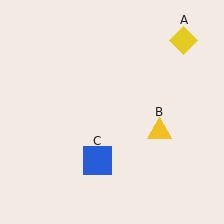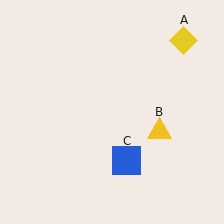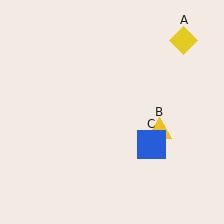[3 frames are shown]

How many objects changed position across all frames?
1 object changed position: blue square (object C).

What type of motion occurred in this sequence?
The blue square (object C) rotated counterclockwise around the center of the scene.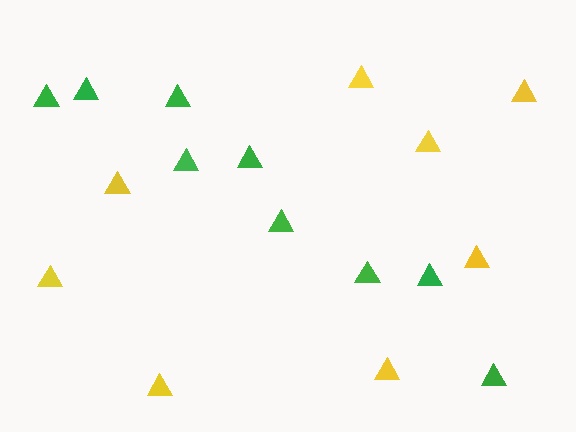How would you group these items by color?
There are 2 groups: one group of yellow triangles (8) and one group of green triangles (9).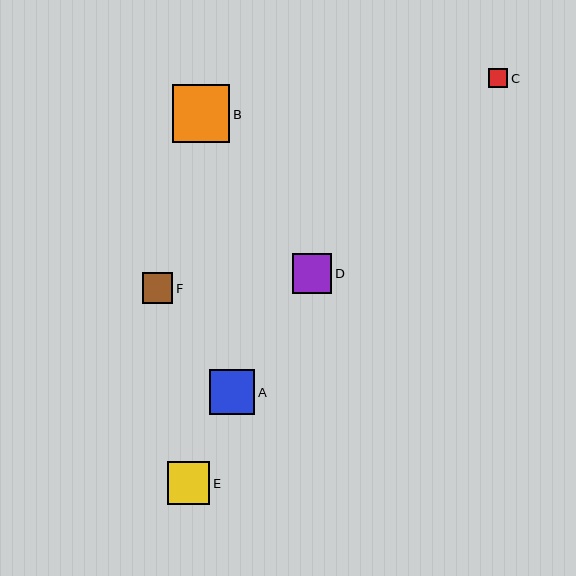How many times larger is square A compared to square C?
Square A is approximately 2.4 times the size of square C.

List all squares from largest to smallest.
From largest to smallest: B, A, E, D, F, C.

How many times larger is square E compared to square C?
Square E is approximately 2.3 times the size of square C.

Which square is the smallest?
Square C is the smallest with a size of approximately 19 pixels.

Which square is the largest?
Square B is the largest with a size of approximately 57 pixels.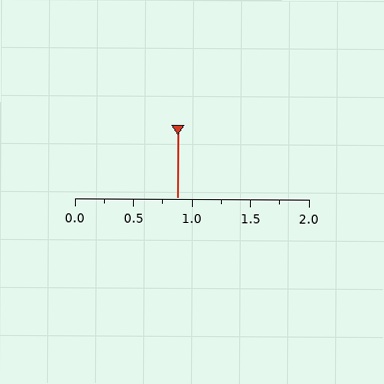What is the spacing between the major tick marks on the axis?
The major ticks are spaced 0.5 apart.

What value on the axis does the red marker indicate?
The marker indicates approximately 0.88.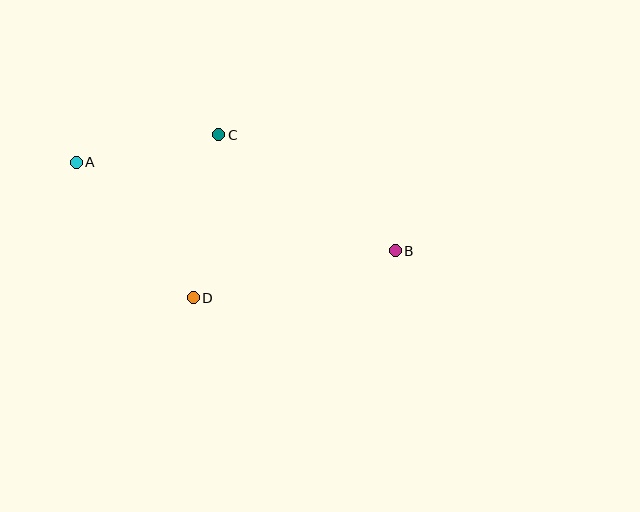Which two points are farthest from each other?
Points A and B are farthest from each other.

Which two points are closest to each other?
Points A and C are closest to each other.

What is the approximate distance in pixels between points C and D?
The distance between C and D is approximately 165 pixels.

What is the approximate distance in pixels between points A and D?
The distance between A and D is approximately 179 pixels.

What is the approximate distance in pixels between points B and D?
The distance between B and D is approximately 207 pixels.